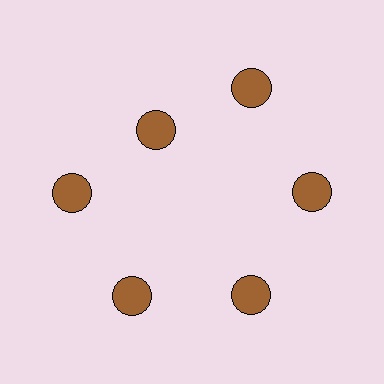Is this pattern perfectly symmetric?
No. The 6 brown circles are arranged in a ring, but one element near the 11 o'clock position is pulled inward toward the center, breaking the 6-fold rotational symmetry.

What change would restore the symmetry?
The symmetry would be restored by moving it outward, back onto the ring so that all 6 circles sit at equal angles and equal distance from the center.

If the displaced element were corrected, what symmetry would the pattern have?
It would have 6-fold rotational symmetry — the pattern would map onto itself every 60 degrees.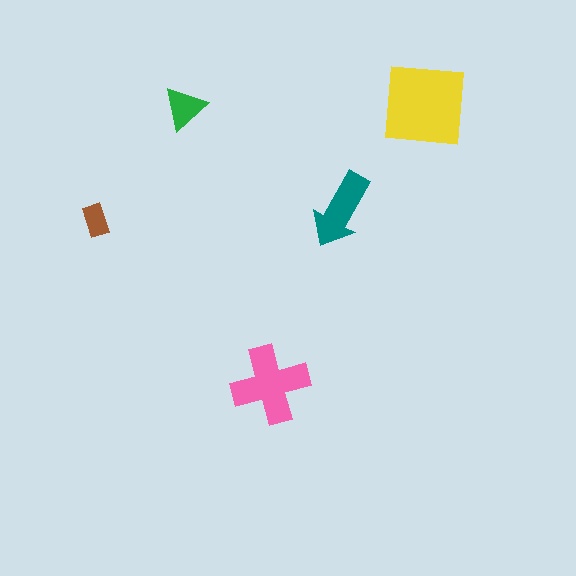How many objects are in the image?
There are 5 objects in the image.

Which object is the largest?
The yellow square.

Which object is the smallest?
The brown rectangle.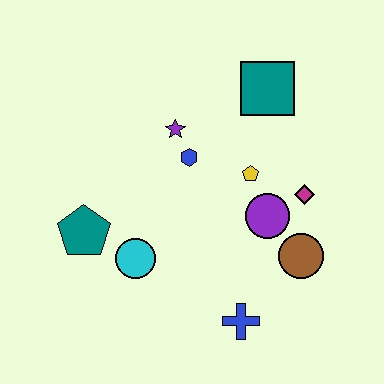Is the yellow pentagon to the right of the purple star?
Yes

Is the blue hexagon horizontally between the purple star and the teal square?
Yes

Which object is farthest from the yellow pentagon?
The teal pentagon is farthest from the yellow pentagon.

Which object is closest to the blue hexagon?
The purple star is closest to the blue hexagon.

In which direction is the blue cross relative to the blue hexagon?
The blue cross is below the blue hexagon.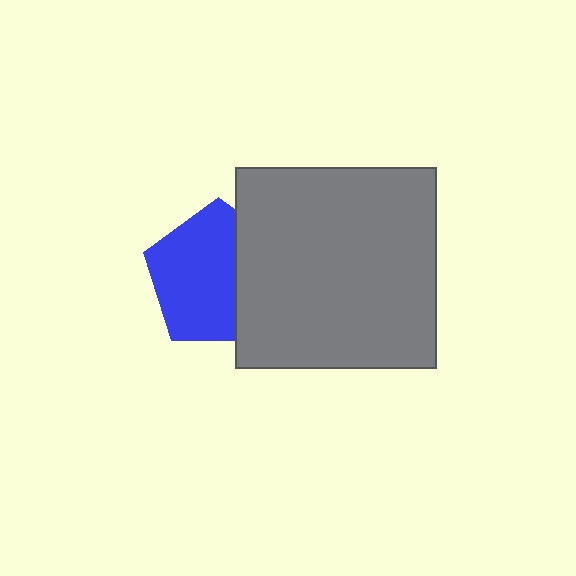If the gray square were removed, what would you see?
You would see the complete blue pentagon.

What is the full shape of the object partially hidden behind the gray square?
The partially hidden object is a blue pentagon.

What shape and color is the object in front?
The object in front is a gray square.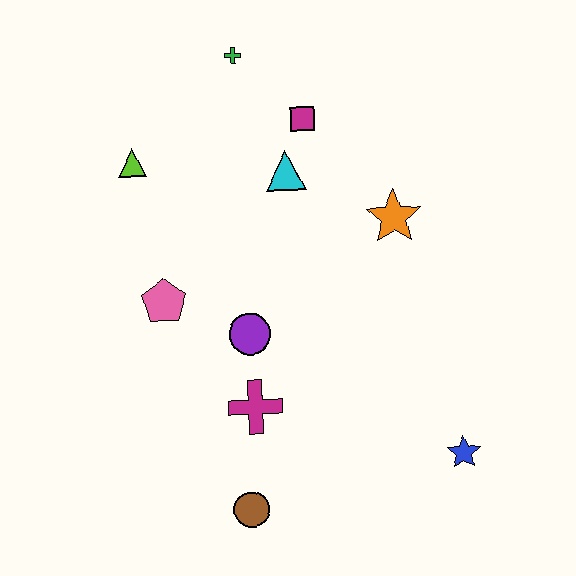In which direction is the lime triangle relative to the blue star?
The lime triangle is to the left of the blue star.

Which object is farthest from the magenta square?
The brown circle is farthest from the magenta square.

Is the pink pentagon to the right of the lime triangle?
Yes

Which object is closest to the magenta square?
The cyan triangle is closest to the magenta square.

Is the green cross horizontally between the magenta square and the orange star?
No